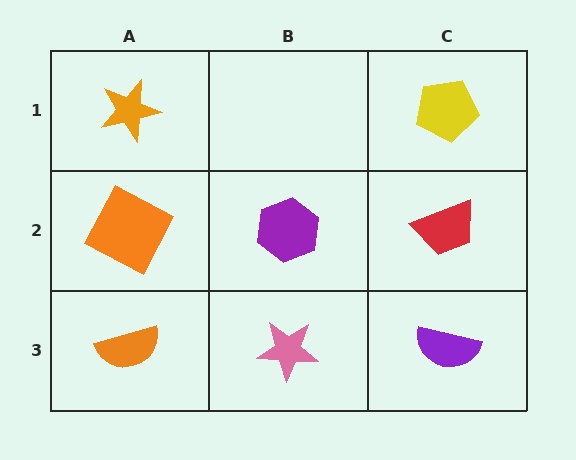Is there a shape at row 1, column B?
No, that cell is empty.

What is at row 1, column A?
An orange star.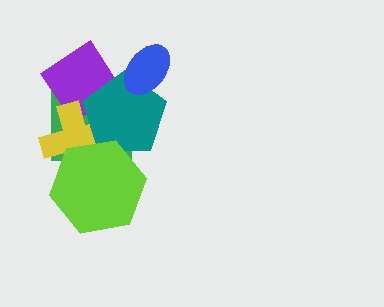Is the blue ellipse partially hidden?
No, no other shape covers it.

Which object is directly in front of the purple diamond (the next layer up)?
The yellow cross is directly in front of the purple diamond.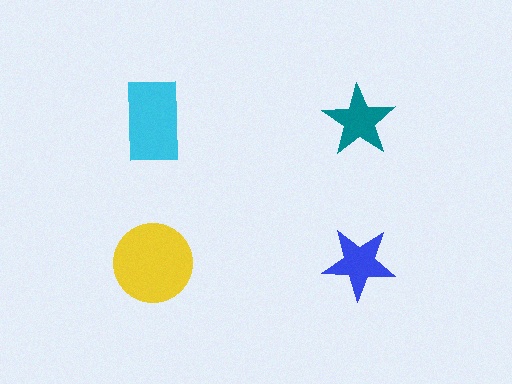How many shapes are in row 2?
2 shapes.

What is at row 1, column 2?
A teal star.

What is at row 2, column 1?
A yellow circle.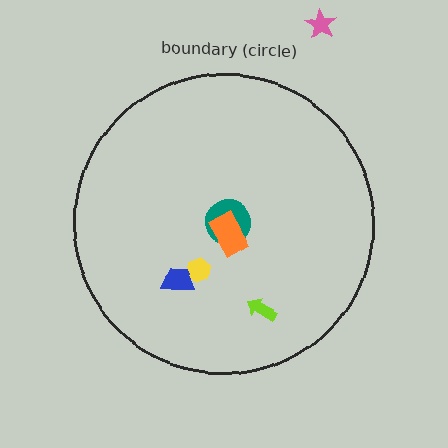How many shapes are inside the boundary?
6 inside, 1 outside.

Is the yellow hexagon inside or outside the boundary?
Inside.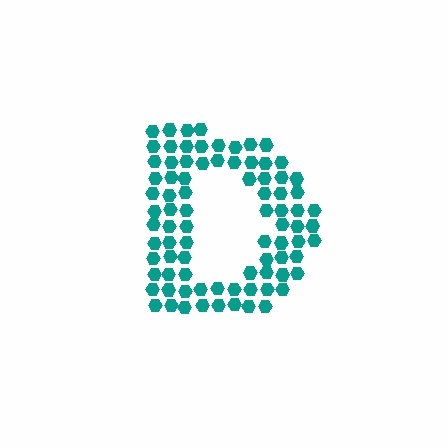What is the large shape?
The large shape is the letter D.